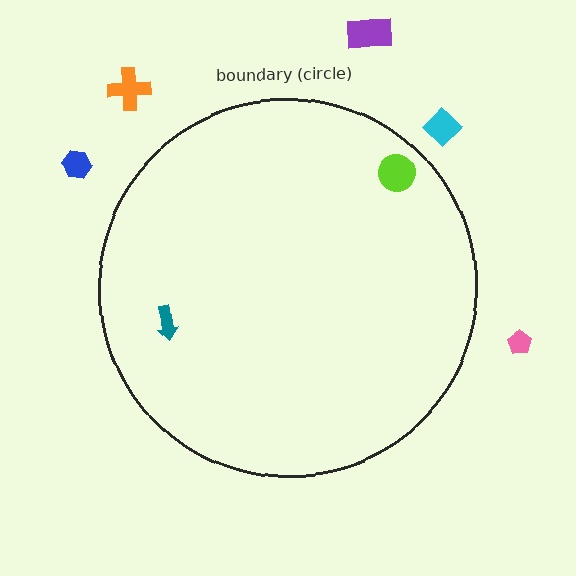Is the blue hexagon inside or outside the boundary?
Outside.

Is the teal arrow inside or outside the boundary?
Inside.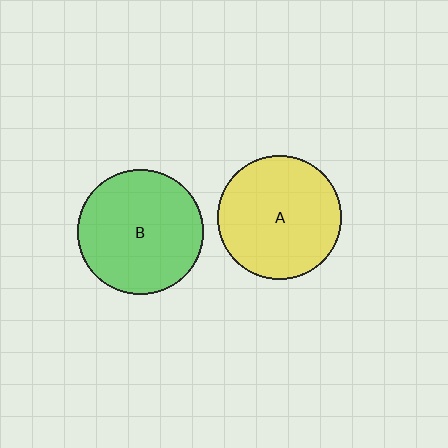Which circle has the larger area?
Circle B (green).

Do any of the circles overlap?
No, none of the circles overlap.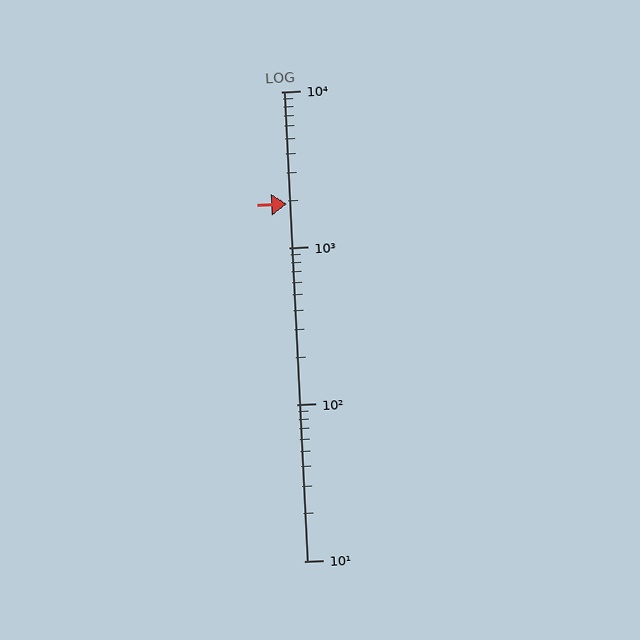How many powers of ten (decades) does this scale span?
The scale spans 3 decades, from 10 to 10000.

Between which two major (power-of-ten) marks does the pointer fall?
The pointer is between 1000 and 10000.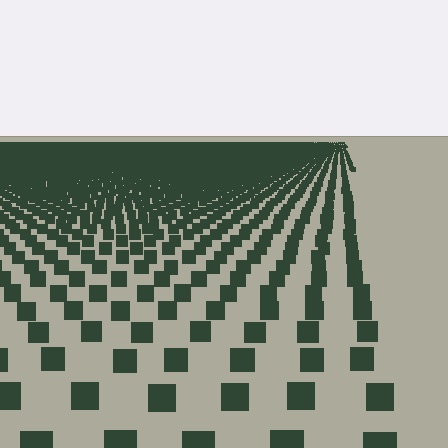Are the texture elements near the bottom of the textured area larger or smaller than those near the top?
Larger. Near the bottom, elements are closer to the viewer and appear at a bigger on-screen size.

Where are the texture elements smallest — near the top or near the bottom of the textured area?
Near the top.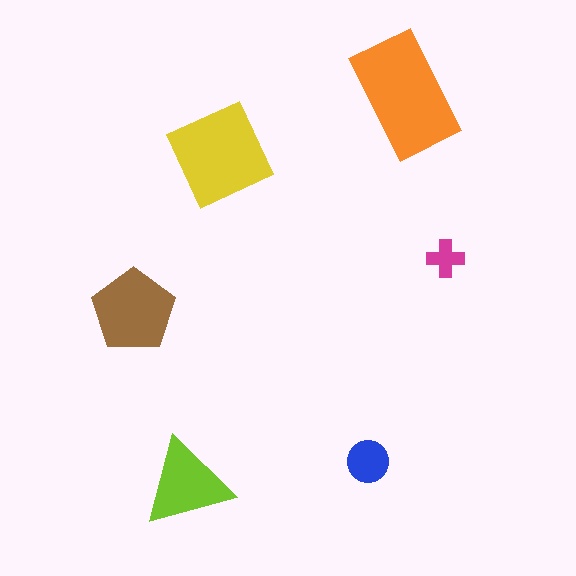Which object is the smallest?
The magenta cross.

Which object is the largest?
The orange rectangle.